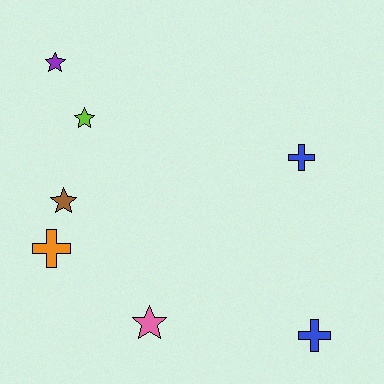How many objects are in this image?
There are 7 objects.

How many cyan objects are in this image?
There are no cyan objects.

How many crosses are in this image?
There are 3 crosses.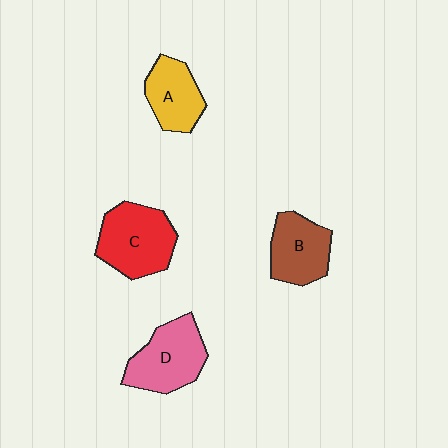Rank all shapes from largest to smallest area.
From largest to smallest: C (red), D (pink), B (brown), A (yellow).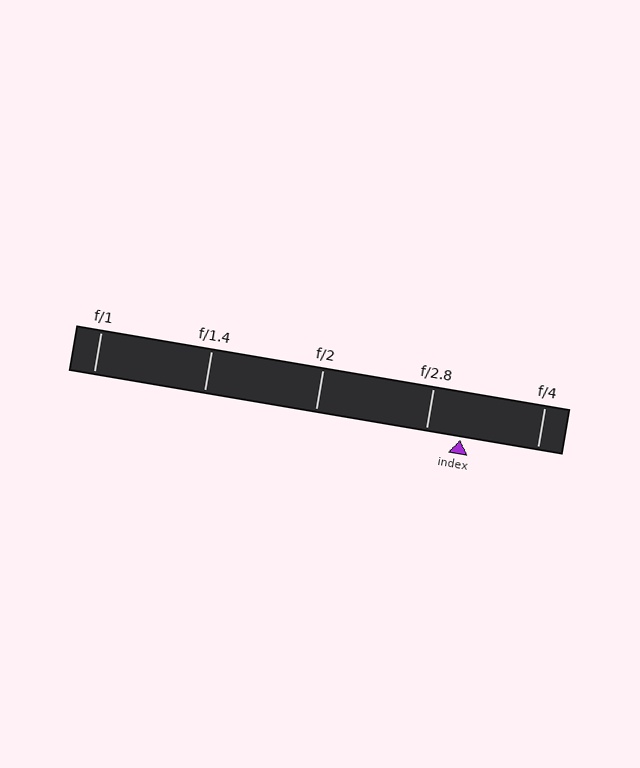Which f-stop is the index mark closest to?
The index mark is closest to f/2.8.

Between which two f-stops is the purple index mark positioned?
The index mark is between f/2.8 and f/4.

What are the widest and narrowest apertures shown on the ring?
The widest aperture shown is f/1 and the narrowest is f/4.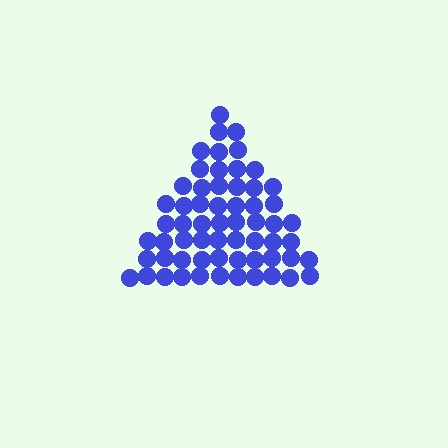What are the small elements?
The small elements are circles.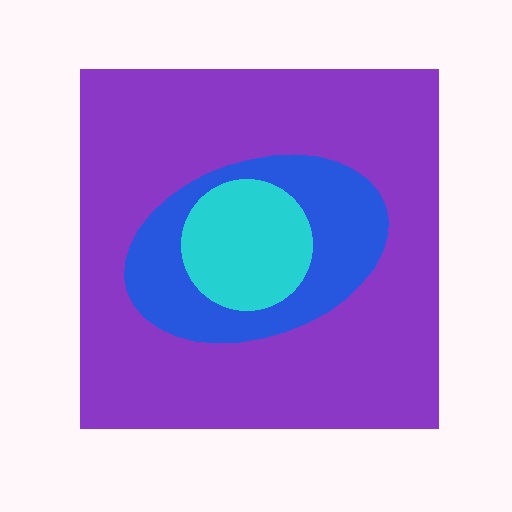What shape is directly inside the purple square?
The blue ellipse.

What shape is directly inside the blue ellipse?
The cyan circle.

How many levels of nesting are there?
3.